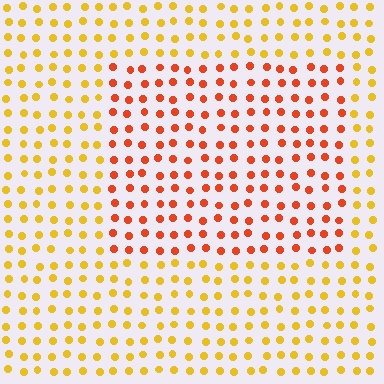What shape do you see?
I see a rectangle.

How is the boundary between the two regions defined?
The boundary is defined purely by a slight shift in hue (about 38 degrees). Spacing, size, and orientation are identical on both sides.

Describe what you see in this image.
The image is filled with small yellow elements in a uniform arrangement. A rectangle-shaped region is visible where the elements are tinted to a slightly different hue, forming a subtle color boundary.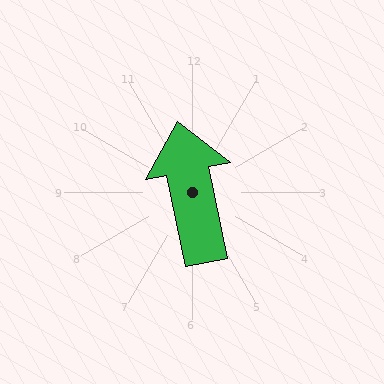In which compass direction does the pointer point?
North.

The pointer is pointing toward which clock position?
Roughly 12 o'clock.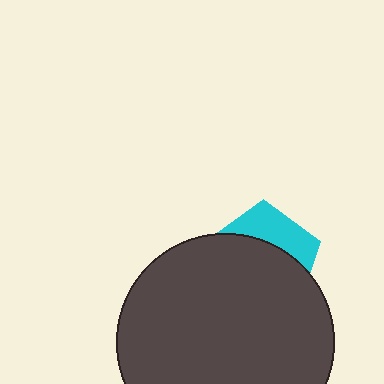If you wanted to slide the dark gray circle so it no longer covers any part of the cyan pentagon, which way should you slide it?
Slide it down — that is the most direct way to separate the two shapes.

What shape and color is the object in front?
The object in front is a dark gray circle.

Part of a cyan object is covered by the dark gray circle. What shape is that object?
It is a pentagon.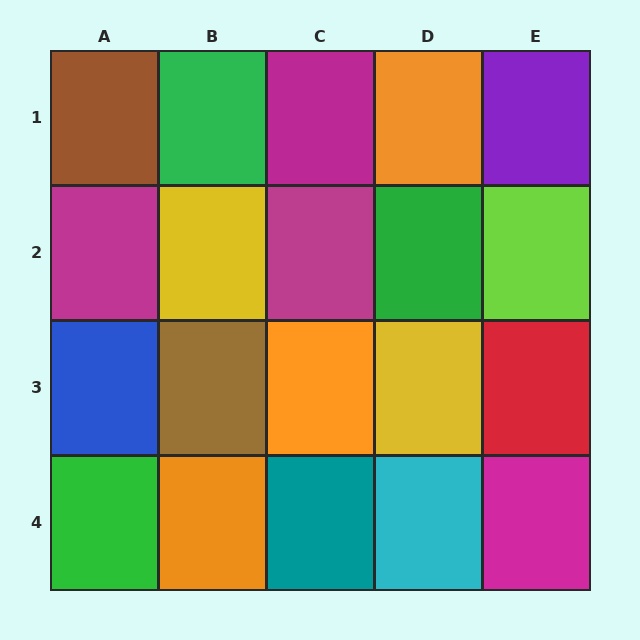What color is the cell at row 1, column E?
Purple.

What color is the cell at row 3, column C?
Orange.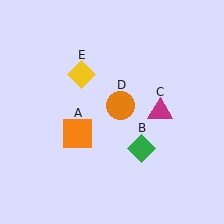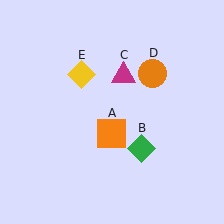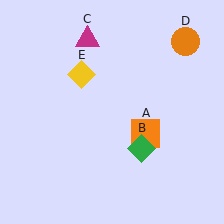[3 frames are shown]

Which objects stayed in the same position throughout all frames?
Green diamond (object B) and yellow diamond (object E) remained stationary.